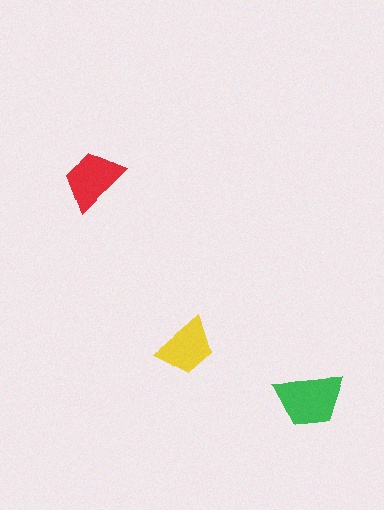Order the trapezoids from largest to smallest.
the green one, the red one, the yellow one.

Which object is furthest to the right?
The green trapezoid is rightmost.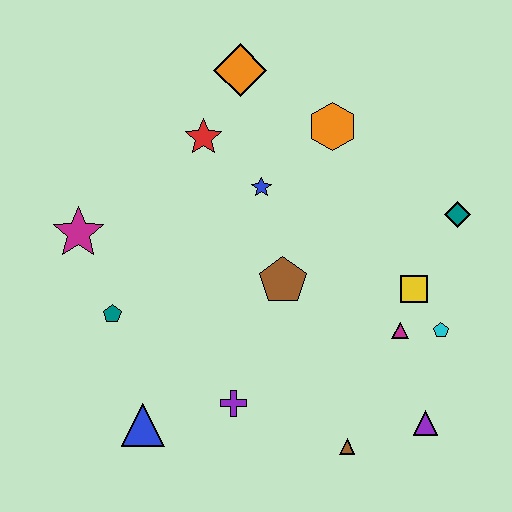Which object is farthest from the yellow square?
The magenta star is farthest from the yellow square.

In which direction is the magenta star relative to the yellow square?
The magenta star is to the left of the yellow square.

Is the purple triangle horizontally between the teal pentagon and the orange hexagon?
No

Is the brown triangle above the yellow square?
No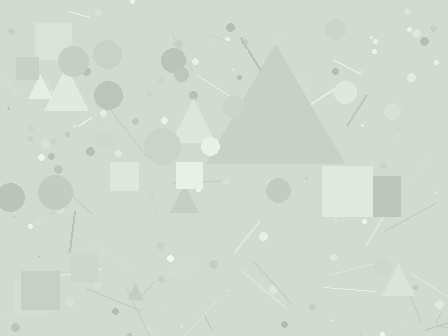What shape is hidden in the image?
A triangle is hidden in the image.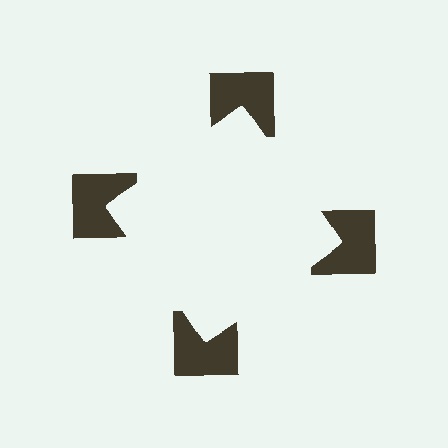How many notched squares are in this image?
There are 4 — one at each vertex of the illusory square.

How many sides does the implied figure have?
4 sides.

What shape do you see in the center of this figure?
An illusory square — its edges are inferred from the aligned wedge cuts in the notched squares, not physically drawn.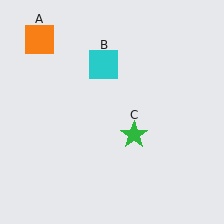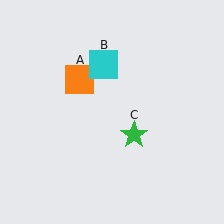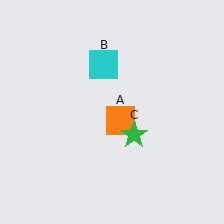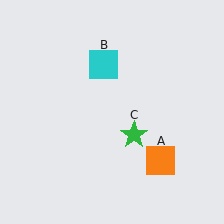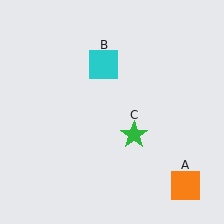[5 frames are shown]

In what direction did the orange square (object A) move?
The orange square (object A) moved down and to the right.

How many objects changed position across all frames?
1 object changed position: orange square (object A).